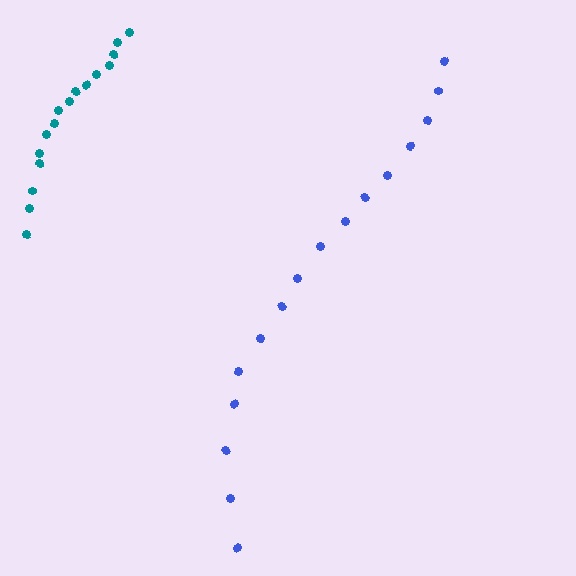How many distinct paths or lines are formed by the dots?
There are 2 distinct paths.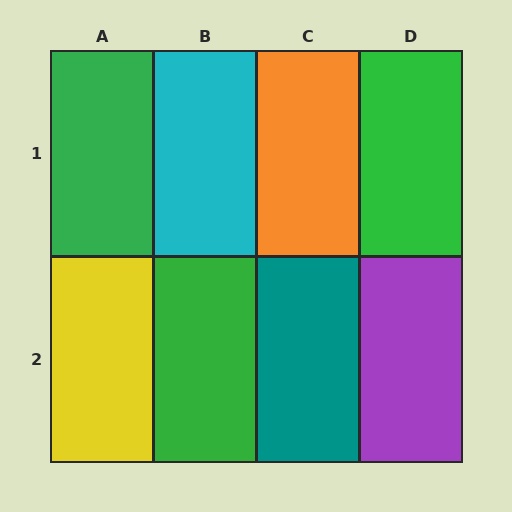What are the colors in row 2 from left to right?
Yellow, green, teal, purple.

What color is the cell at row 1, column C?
Orange.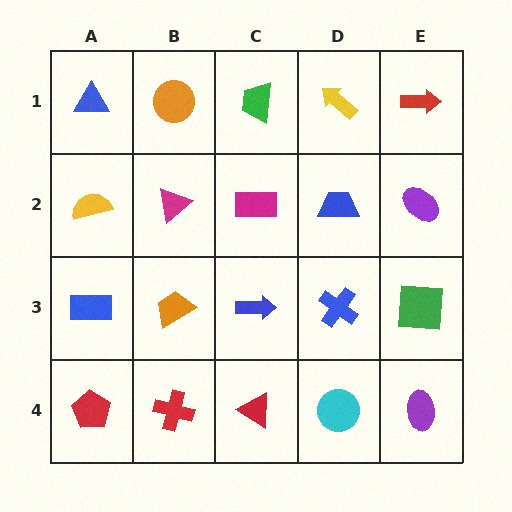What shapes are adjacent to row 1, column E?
A purple ellipse (row 2, column E), a yellow arrow (row 1, column D).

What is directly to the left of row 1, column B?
A blue triangle.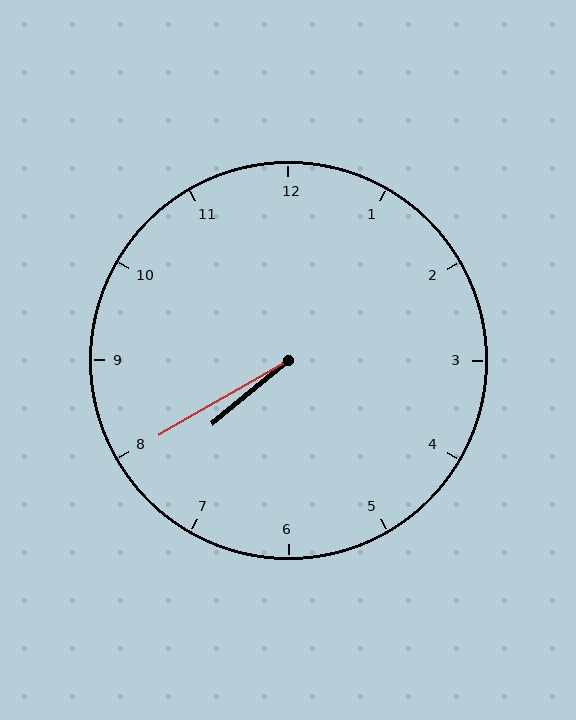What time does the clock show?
7:40.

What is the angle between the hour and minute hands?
Approximately 10 degrees.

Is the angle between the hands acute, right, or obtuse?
It is acute.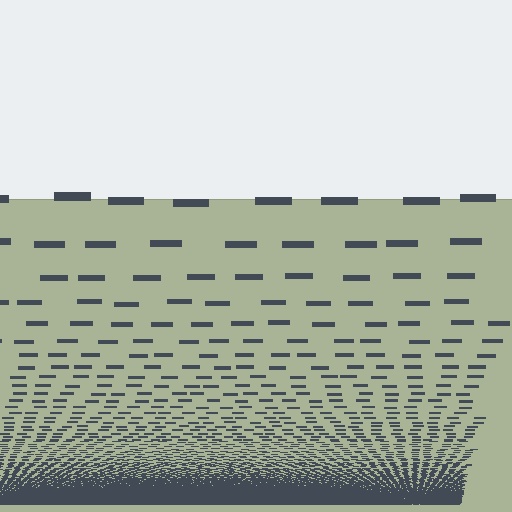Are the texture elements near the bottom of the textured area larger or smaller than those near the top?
Smaller. The gradient is inverted — elements near the bottom are smaller and denser.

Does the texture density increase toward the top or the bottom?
Density increases toward the bottom.